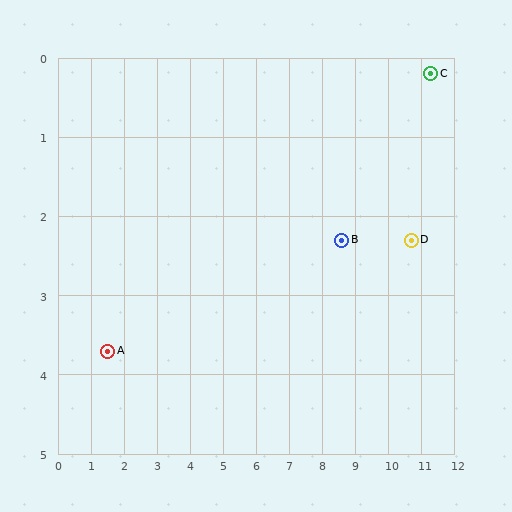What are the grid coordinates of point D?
Point D is at approximately (10.7, 2.3).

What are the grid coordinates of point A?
Point A is at approximately (1.5, 3.7).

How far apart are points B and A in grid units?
Points B and A are about 7.2 grid units apart.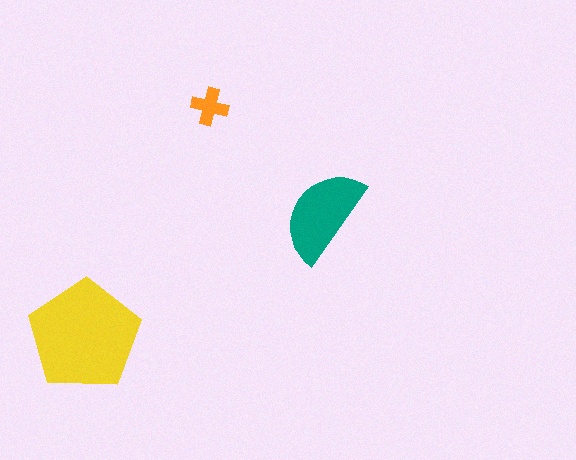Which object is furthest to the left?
The yellow pentagon is leftmost.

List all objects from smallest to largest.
The orange cross, the teal semicircle, the yellow pentagon.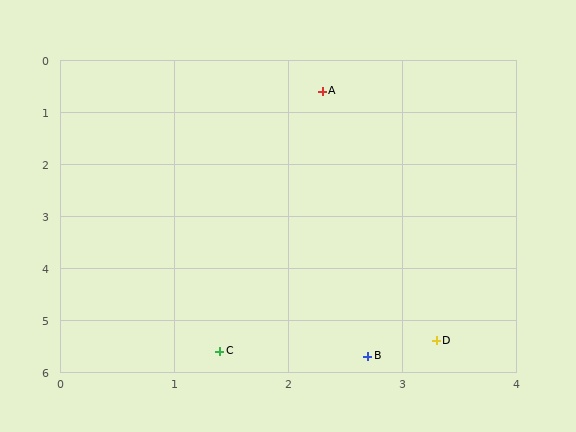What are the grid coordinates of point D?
Point D is at approximately (3.3, 5.4).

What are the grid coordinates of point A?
Point A is at approximately (2.3, 0.6).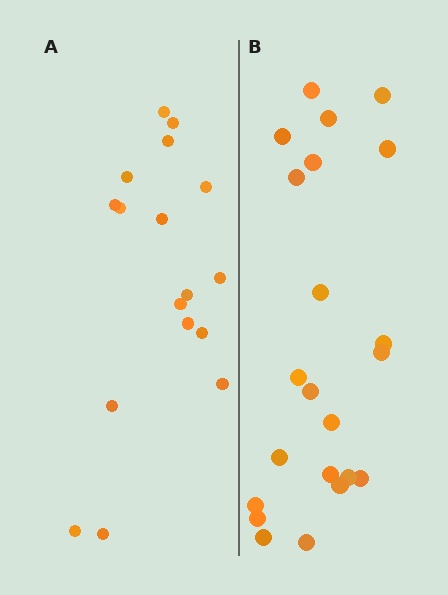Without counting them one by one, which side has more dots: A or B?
Region B (the right region) has more dots.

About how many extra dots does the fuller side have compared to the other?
Region B has about 5 more dots than region A.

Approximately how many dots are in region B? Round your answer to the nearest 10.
About 20 dots. (The exact count is 22, which rounds to 20.)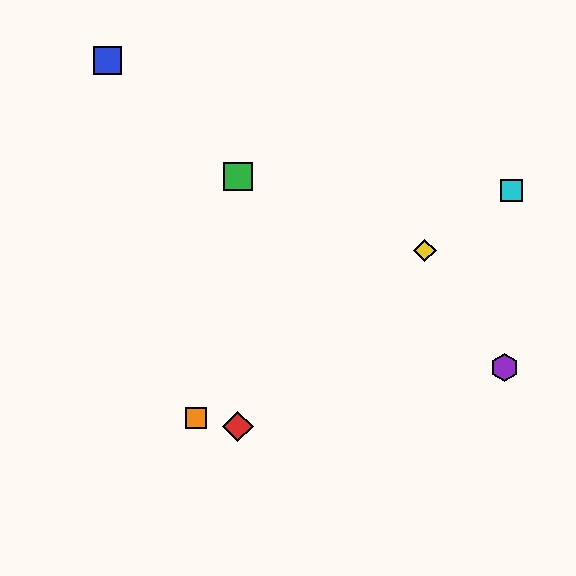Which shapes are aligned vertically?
The red diamond, the green square are aligned vertically.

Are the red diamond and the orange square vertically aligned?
No, the red diamond is at x≈238 and the orange square is at x≈196.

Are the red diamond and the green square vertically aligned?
Yes, both are at x≈238.